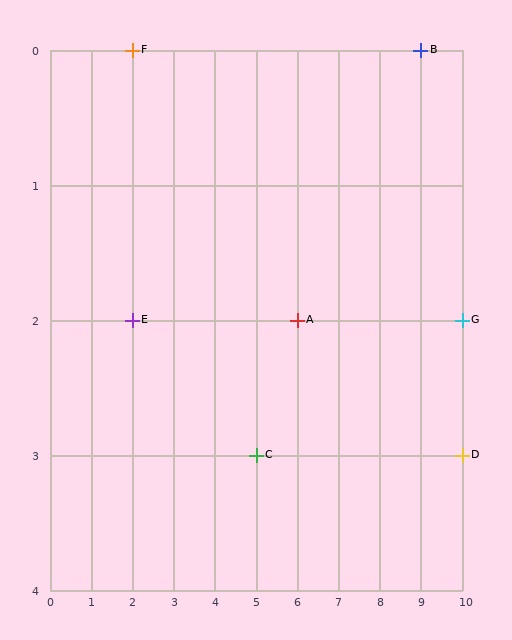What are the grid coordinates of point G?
Point G is at grid coordinates (10, 2).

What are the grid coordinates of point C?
Point C is at grid coordinates (5, 3).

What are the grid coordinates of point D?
Point D is at grid coordinates (10, 3).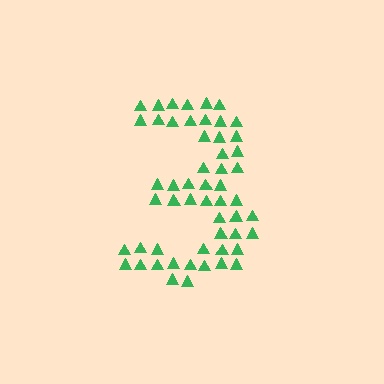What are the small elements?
The small elements are triangles.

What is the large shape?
The large shape is the digit 3.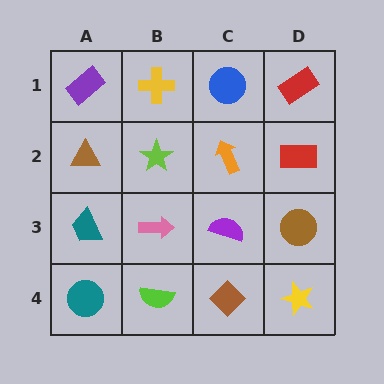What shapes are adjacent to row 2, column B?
A yellow cross (row 1, column B), a pink arrow (row 3, column B), a brown triangle (row 2, column A), an orange arrow (row 2, column C).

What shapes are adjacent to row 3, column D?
A red rectangle (row 2, column D), a yellow star (row 4, column D), a purple semicircle (row 3, column C).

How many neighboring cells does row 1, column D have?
2.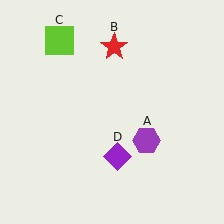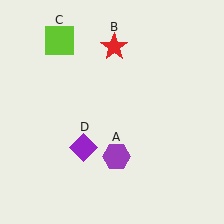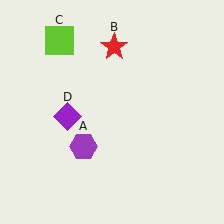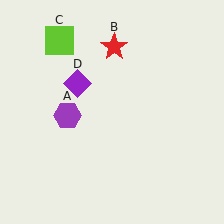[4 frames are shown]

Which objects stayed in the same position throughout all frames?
Red star (object B) and lime square (object C) remained stationary.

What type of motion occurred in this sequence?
The purple hexagon (object A), purple diamond (object D) rotated clockwise around the center of the scene.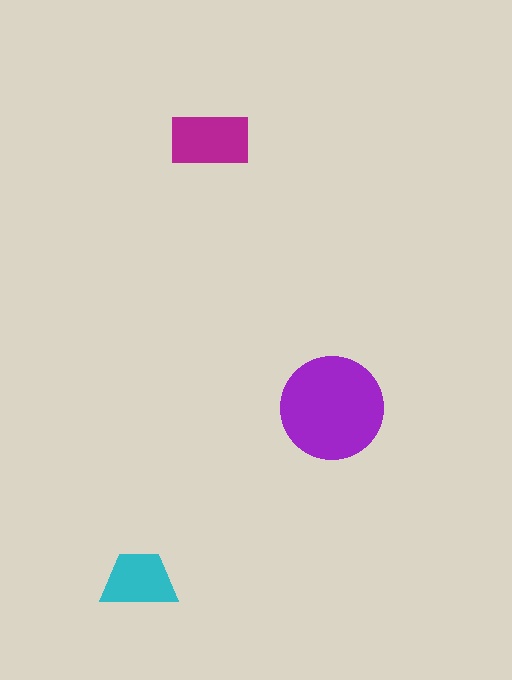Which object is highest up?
The magenta rectangle is topmost.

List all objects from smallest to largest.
The cyan trapezoid, the magenta rectangle, the purple circle.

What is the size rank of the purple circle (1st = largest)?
1st.